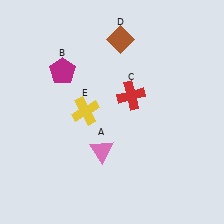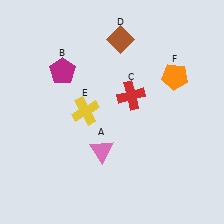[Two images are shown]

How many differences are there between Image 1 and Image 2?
There is 1 difference between the two images.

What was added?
An orange pentagon (F) was added in Image 2.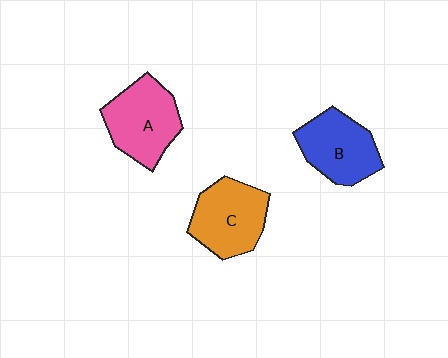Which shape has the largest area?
Shape A (pink).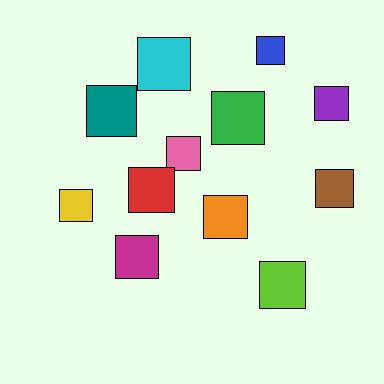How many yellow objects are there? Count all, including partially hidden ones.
There is 1 yellow object.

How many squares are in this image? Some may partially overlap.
There are 12 squares.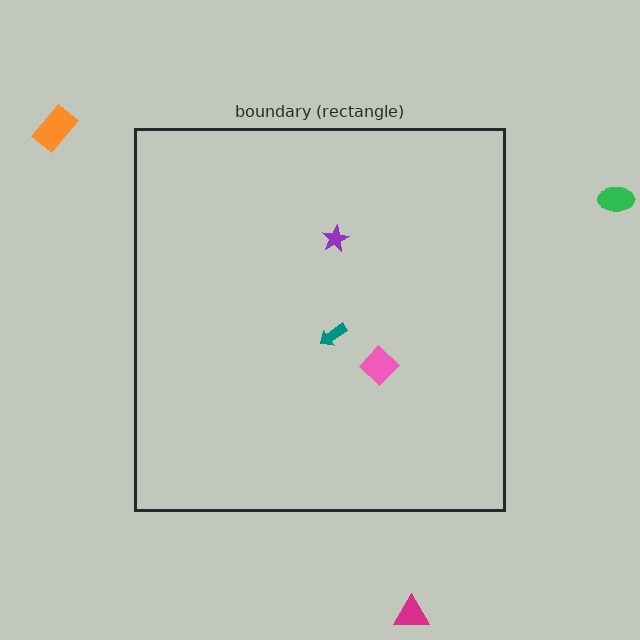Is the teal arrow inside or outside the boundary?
Inside.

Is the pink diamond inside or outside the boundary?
Inside.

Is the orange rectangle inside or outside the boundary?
Outside.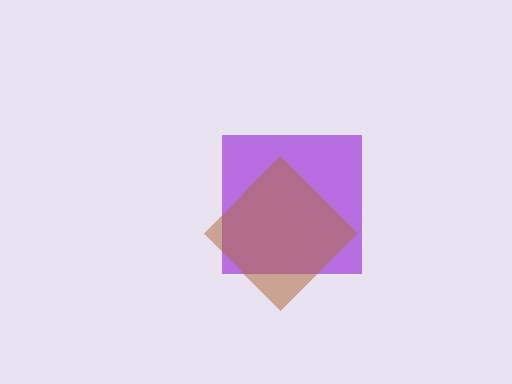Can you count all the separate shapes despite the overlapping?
Yes, there are 2 separate shapes.